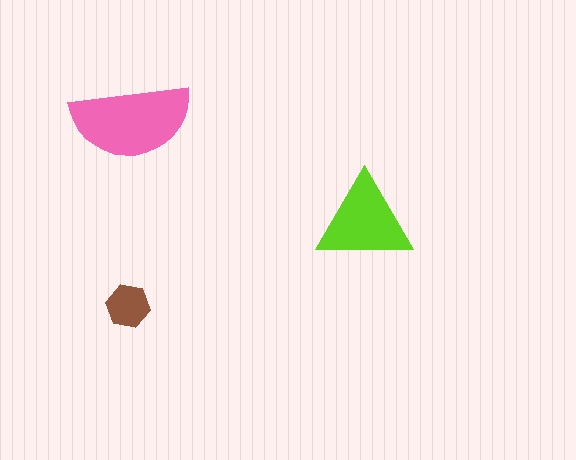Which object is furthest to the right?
The lime triangle is rightmost.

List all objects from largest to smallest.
The pink semicircle, the lime triangle, the brown hexagon.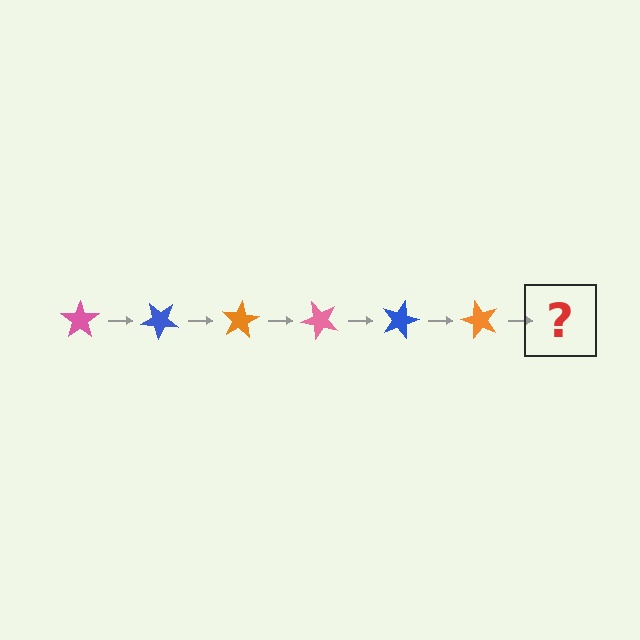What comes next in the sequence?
The next element should be a pink star, rotated 240 degrees from the start.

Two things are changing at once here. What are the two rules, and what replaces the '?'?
The two rules are that it rotates 40 degrees each step and the color cycles through pink, blue, and orange. The '?' should be a pink star, rotated 240 degrees from the start.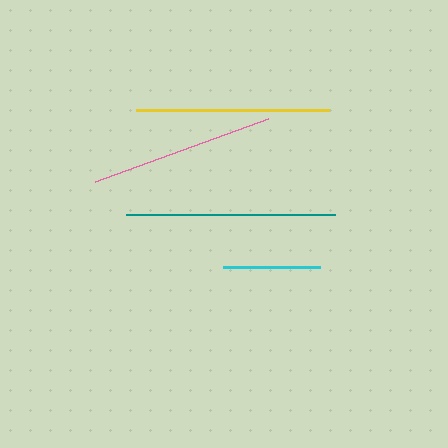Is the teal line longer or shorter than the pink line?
The teal line is longer than the pink line.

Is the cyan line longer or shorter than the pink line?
The pink line is longer than the cyan line.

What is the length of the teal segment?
The teal segment is approximately 209 pixels long.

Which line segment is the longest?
The teal line is the longest at approximately 209 pixels.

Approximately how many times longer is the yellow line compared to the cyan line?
The yellow line is approximately 2.0 times the length of the cyan line.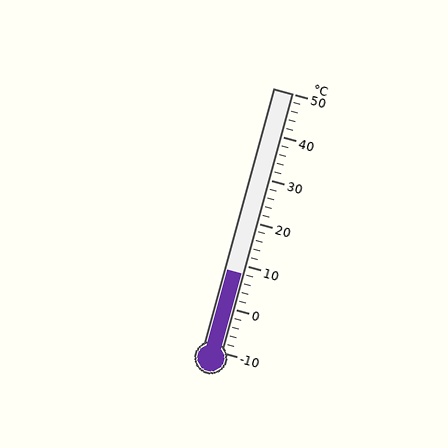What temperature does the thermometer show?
The thermometer shows approximately 8°C.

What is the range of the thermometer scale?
The thermometer scale ranges from -10°C to 50°C.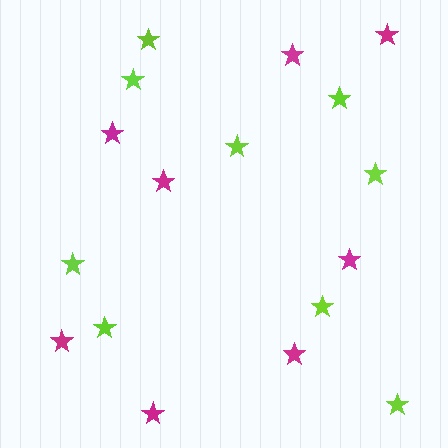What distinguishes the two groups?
There are 2 groups: one group of magenta stars (8) and one group of lime stars (9).